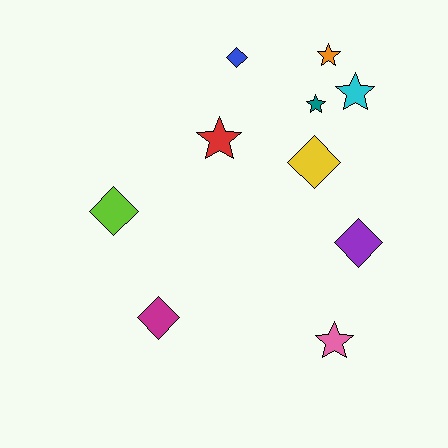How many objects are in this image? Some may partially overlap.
There are 10 objects.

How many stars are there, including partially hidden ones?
There are 5 stars.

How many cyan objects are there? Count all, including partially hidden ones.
There is 1 cyan object.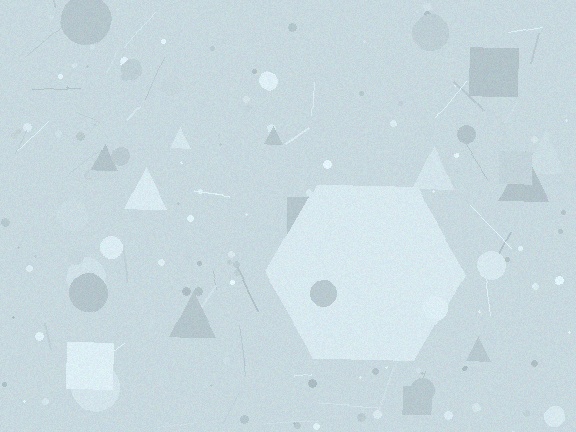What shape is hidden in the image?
A hexagon is hidden in the image.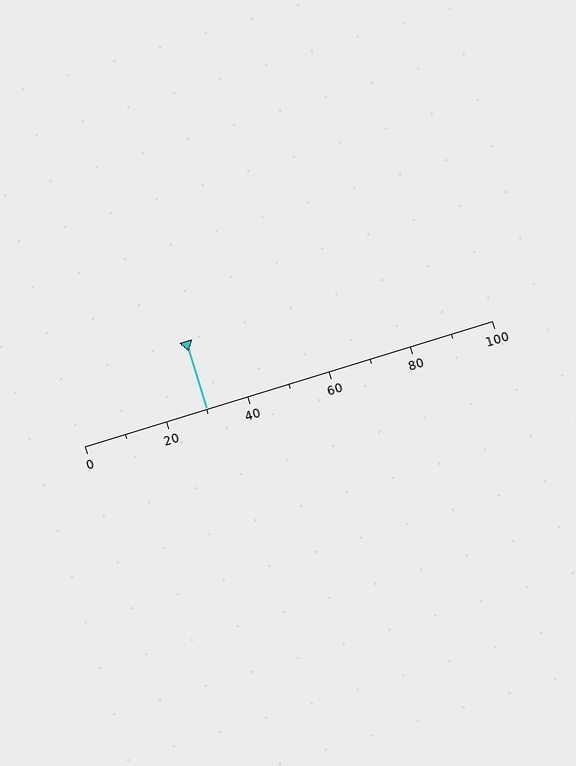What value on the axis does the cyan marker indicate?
The marker indicates approximately 30.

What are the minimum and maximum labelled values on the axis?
The axis runs from 0 to 100.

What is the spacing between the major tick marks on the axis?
The major ticks are spaced 20 apart.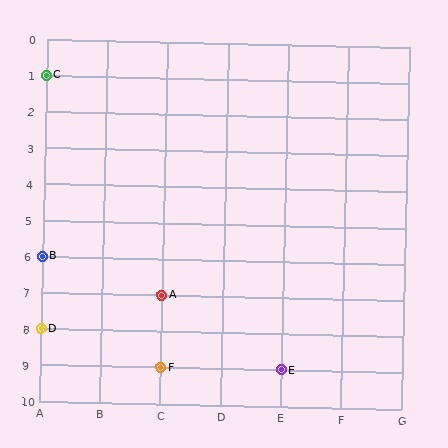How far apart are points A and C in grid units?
Points A and C are 2 columns and 6 rows apart (about 6.3 grid units diagonally).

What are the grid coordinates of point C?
Point C is at grid coordinates (A, 1).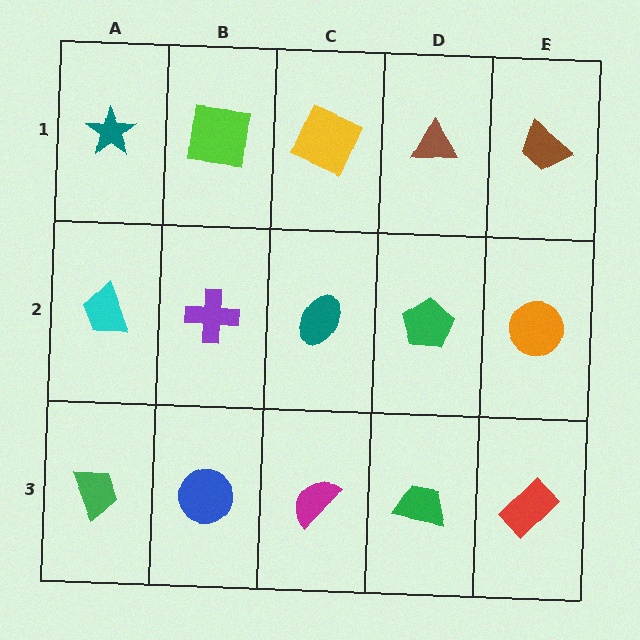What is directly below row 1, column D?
A green pentagon.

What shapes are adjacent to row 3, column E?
An orange circle (row 2, column E), a green trapezoid (row 3, column D).